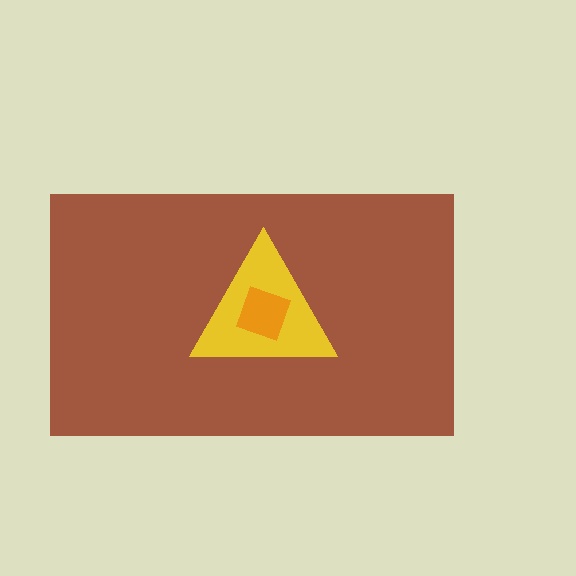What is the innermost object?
The orange square.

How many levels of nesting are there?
3.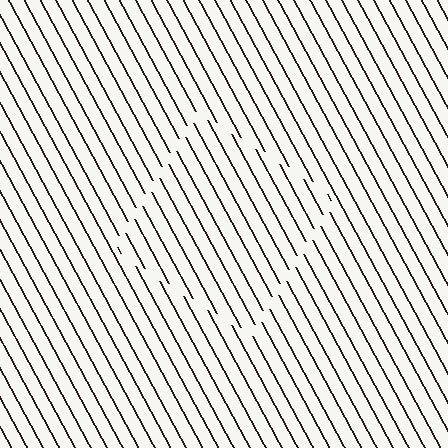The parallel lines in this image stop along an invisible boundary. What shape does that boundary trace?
An illusory square. The interior of the shape contains the same grating, shifted by half a period — the contour is defined by the phase discontinuity where line-ends from the inner and outer gratings abut.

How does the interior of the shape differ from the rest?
The interior of the shape contains the same grating, shifted by half a period — the contour is defined by the phase discontinuity where line-ends from the inner and outer gratings abut.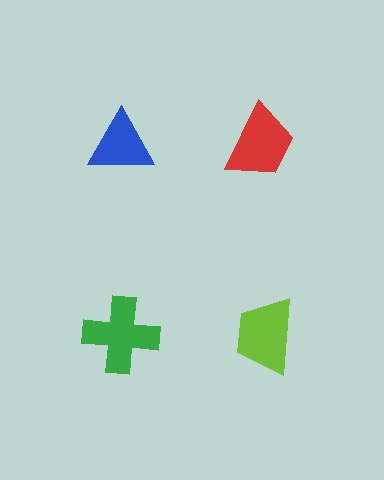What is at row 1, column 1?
A blue triangle.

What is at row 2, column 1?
A green cross.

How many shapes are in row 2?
2 shapes.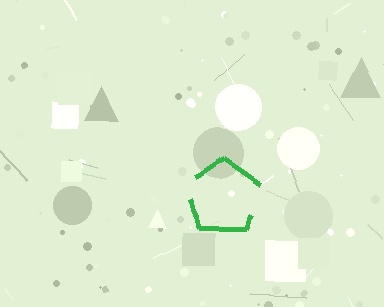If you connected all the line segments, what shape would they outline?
They would outline a pentagon.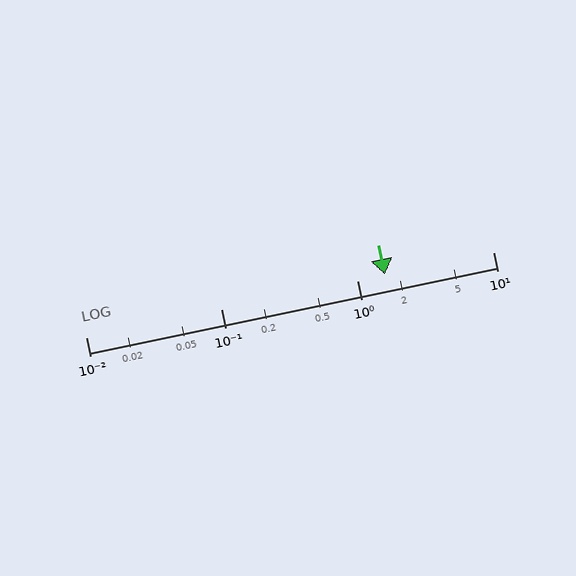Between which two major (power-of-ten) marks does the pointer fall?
The pointer is between 1 and 10.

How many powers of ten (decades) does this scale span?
The scale spans 3 decades, from 0.01 to 10.